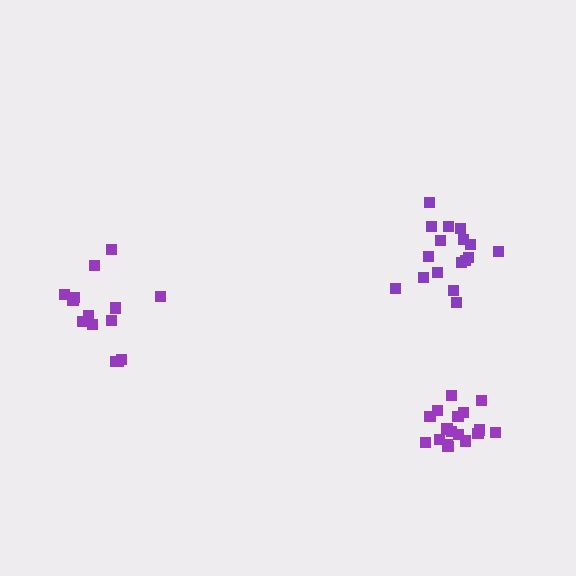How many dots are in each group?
Group 1: 14 dots, Group 2: 17 dots, Group 3: 17 dots (48 total).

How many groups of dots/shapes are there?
There are 3 groups.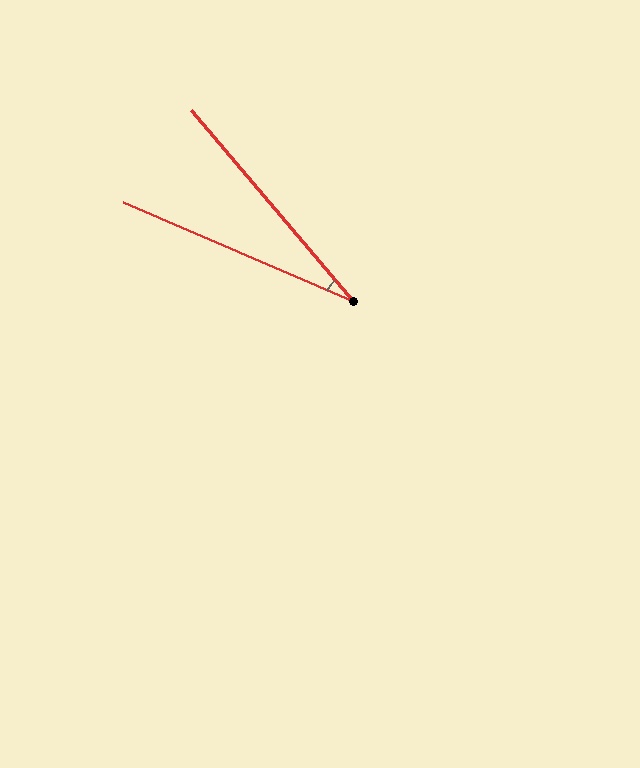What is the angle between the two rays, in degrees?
Approximately 26 degrees.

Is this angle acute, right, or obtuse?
It is acute.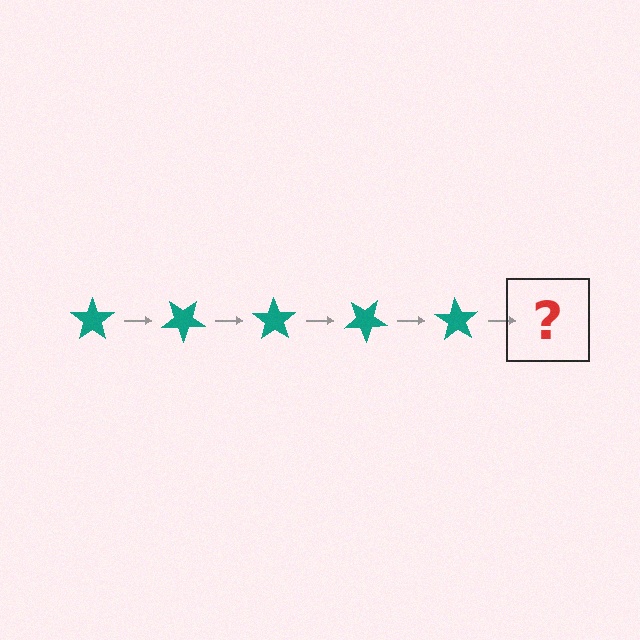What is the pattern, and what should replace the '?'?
The pattern is that the star rotates 35 degrees each step. The '?' should be a teal star rotated 175 degrees.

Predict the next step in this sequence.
The next step is a teal star rotated 175 degrees.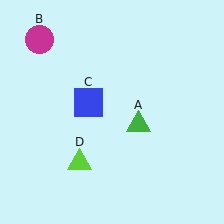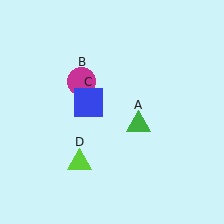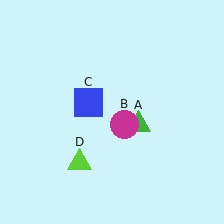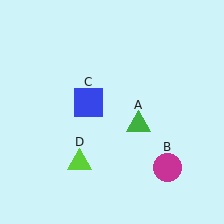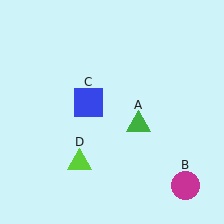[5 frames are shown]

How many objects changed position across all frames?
1 object changed position: magenta circle (object B).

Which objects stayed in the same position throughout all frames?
Green triangle (object A) and blue square (object C) and lime triangle (object D) remained stationary.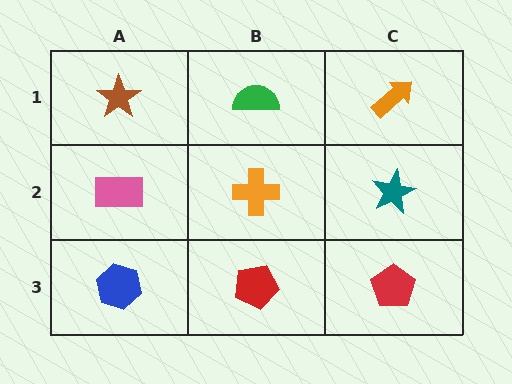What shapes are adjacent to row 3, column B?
An orange cross (row 2, column B), a blue hexagon (row 3, column A), a red pentagon (row 3, column C).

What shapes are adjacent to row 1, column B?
An orange cross (row 2, column B), a brown star (row 1, column A), an orange arrow (row 1, column C).